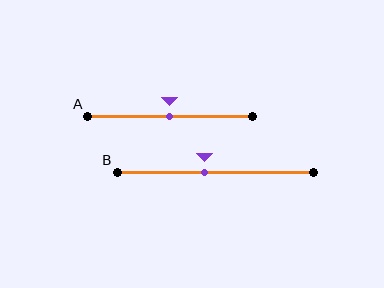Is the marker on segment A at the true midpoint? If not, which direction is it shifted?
Yes, the marker on segment A is at the true midpoint.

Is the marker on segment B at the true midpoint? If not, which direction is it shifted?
No, the marker on segment B is shifted to the left by about 6% of the segment length.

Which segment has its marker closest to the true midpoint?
Segment A has its marker closest to the true midpoint.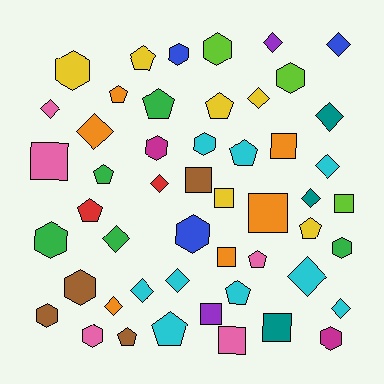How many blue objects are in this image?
There are 3 blue objects.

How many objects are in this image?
There are 50 objects.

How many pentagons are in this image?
There are 12 pentagons.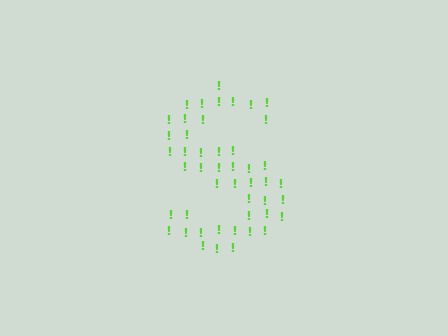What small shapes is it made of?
It is made of small exclamation marks.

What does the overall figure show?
The overall figure shows the letter S.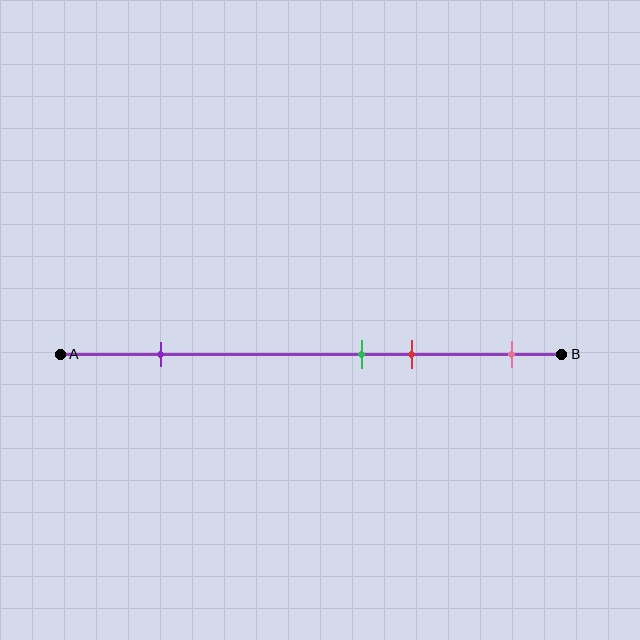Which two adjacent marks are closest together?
The green and red marks are the closest adjacent pair.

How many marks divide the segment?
There are 4 marks dividing the segment.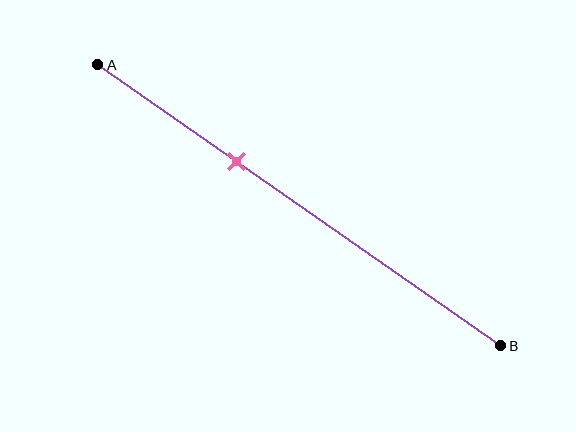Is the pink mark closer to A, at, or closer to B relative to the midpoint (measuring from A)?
The pink mark is closer to point A than the midpoint of segment AB.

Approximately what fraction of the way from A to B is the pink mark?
The pink mark is approximately 35% of the way from A to B.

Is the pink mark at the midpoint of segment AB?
No, the mark is at about 35% from A, not at the 50% midpoint.